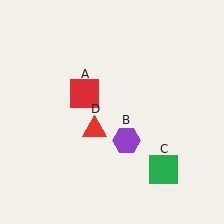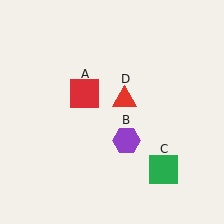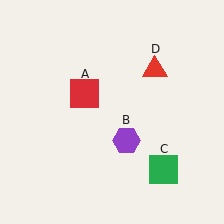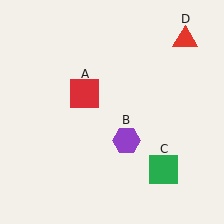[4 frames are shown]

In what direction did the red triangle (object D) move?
The red triangle (object D) moved up and to the right.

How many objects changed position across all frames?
1 object changed position: red triangle (object D).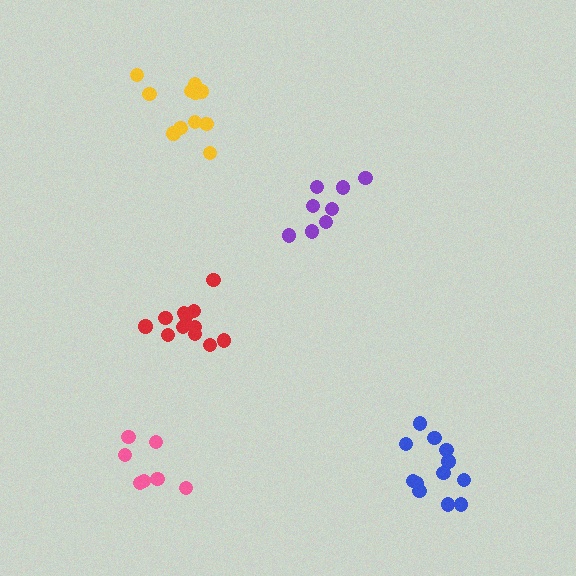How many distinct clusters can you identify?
There are 5 distinct clusters.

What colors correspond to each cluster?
The clusters are colored: red, yellow, blue, purple, pink.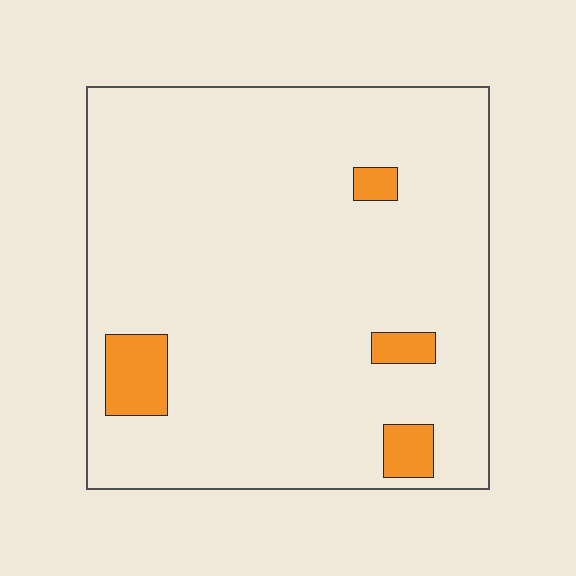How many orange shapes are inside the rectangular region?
4.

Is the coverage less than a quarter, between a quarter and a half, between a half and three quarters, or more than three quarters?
Less than a quarter.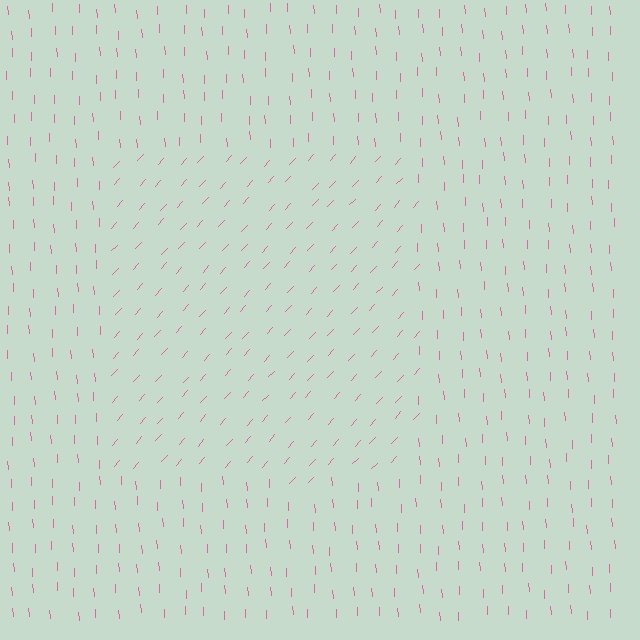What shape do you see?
I see a rectangle.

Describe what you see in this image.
The image is filled with small pink line segments. A rectangle region in the image has lines oriented differently from the surrounding lines, creating a visible texture boundary.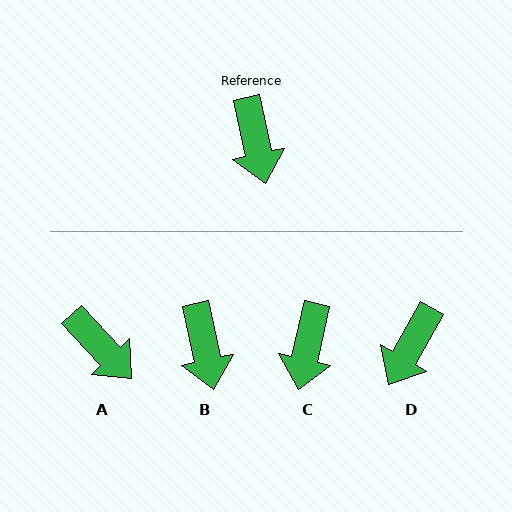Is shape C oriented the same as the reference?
No, it is off by about 24 degrees.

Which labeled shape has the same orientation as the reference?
B.